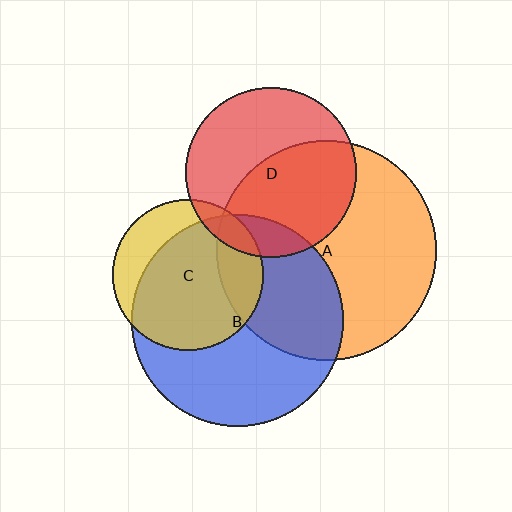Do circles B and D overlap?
Yes.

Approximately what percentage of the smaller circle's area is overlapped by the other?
Approximately 15%.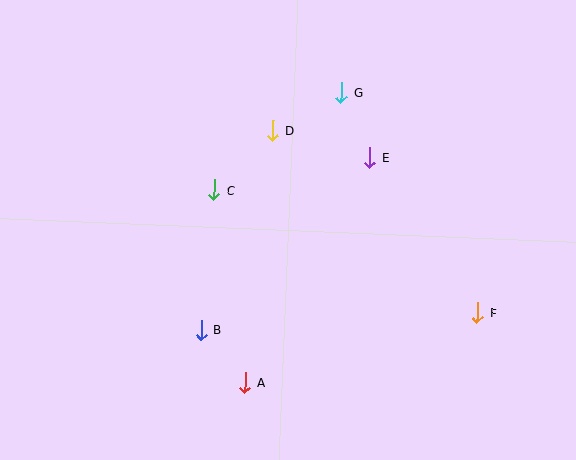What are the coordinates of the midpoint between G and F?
The midpoint between G and F is at (409, 202).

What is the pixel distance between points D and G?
The distance between D and G is 79 pixels.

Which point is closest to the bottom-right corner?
Point F is closest to the bottom-right corner.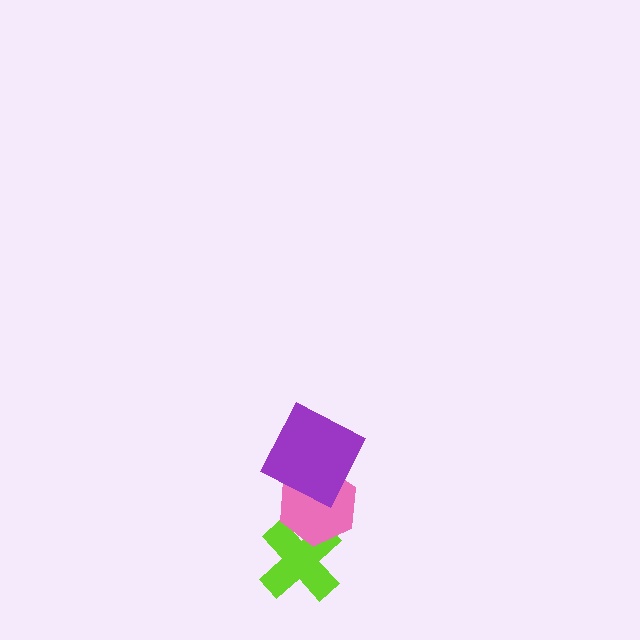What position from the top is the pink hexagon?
The pink hexagon is 2nd from the top.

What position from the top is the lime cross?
The lime cross is 3rd from the top.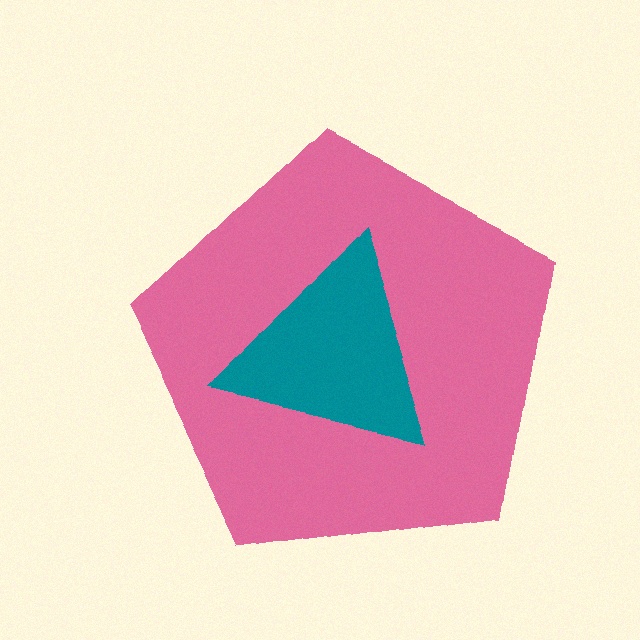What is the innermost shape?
The teal triangle.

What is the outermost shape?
The pink pentagon.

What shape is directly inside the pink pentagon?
The teal triangle.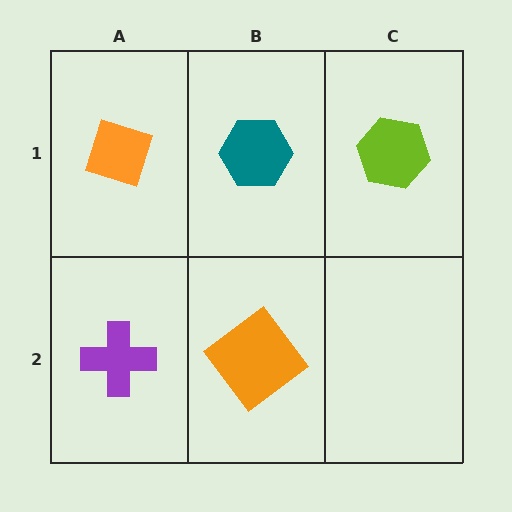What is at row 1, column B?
A teal hexagon.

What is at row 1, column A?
An orange diamond.